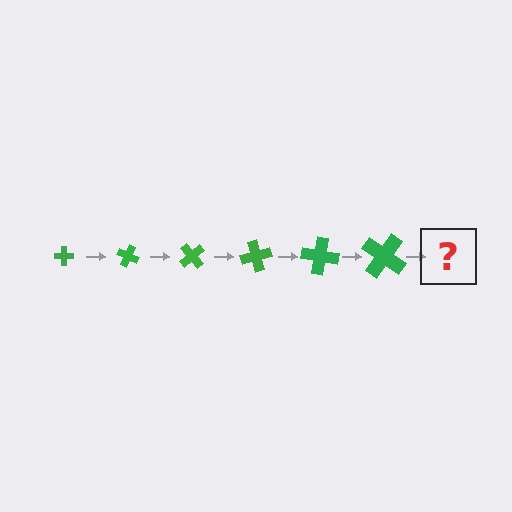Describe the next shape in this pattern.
It should be a cross, larger than the previous one and rotated 150 degrees from the start.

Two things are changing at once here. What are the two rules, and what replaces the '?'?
The two rules are that the cross grows larger each step and it rotates 25 degrees each step. The '?' should be a cross, larger than the previous one and rotated 150 degrees from the start.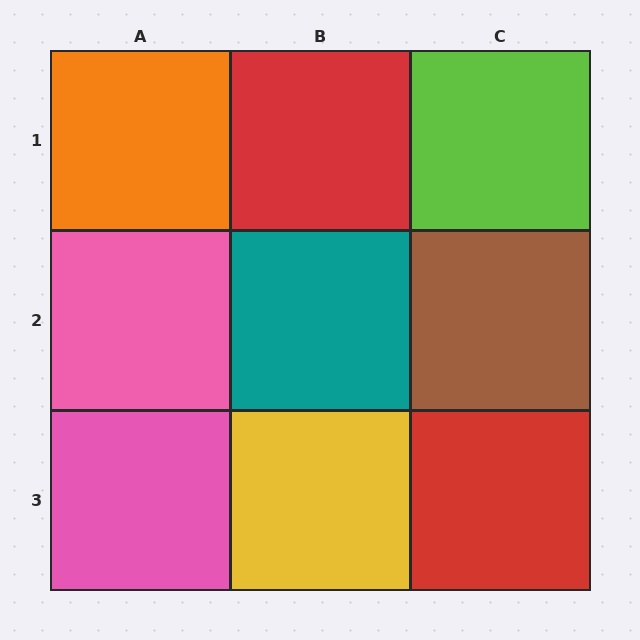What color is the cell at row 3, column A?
Pink.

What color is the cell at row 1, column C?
Lime.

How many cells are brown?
1 cell is brown.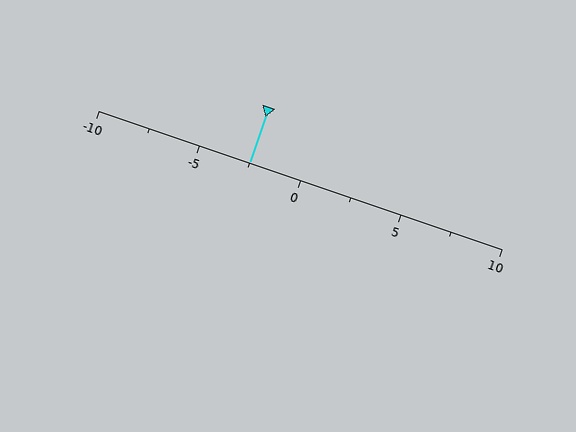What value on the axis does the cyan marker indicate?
The marker indicates approximately -2.5.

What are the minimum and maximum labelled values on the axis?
The axis runs from -10 to 10.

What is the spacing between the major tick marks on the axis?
The major ticks are spaced 5 apart.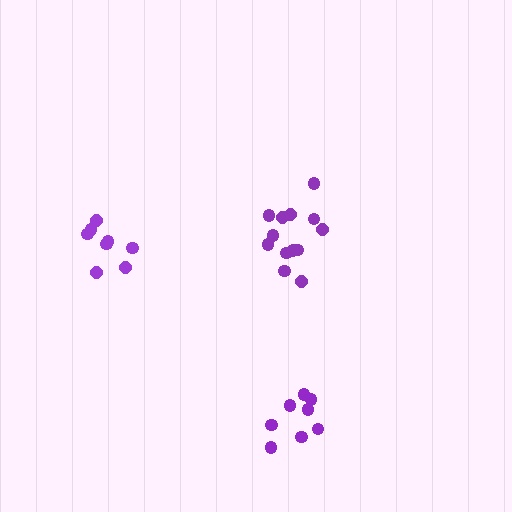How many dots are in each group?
Group 1: 8 dots, Group 2: 13 dots, Group 3: 8 dots (29 total).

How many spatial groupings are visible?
There are 3 spatial groupings.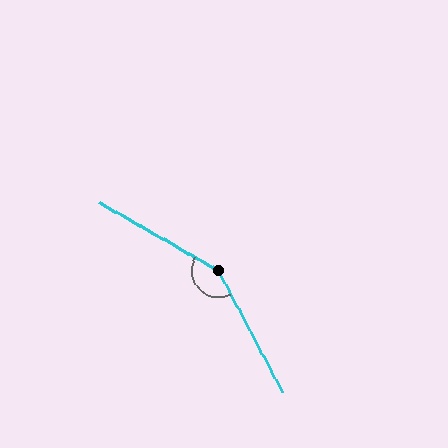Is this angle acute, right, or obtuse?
It is obtuse.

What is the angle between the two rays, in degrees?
Approximately 148 degrees.